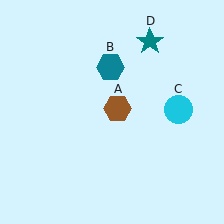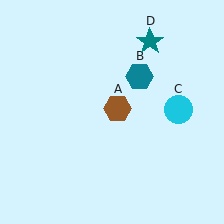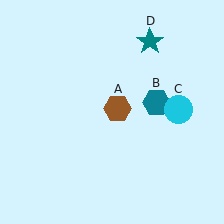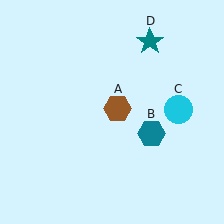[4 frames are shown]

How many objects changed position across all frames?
1 object changed position: teal hexagon (object B).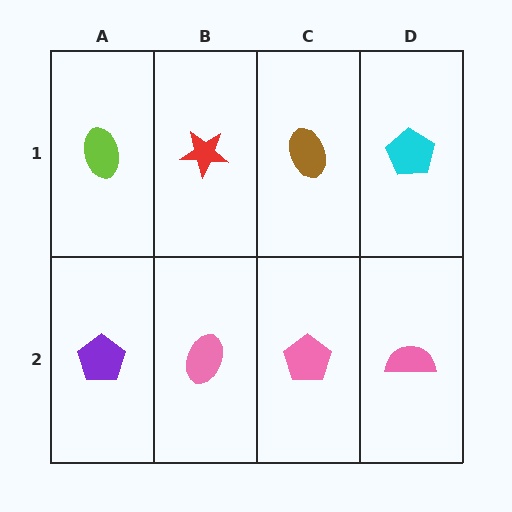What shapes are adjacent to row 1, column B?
A pink ellipse (row 2, column B), a lime ellipse (row 1, column A), a brown ellipse (row 1, column C).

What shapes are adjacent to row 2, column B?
A red star (row 1, column B), a purple pentagon (row 2, column A), a pink pentagon (row 2, column C).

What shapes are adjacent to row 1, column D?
A pink semicircle (row 2, column D), a brown ellipse (row 1, column C).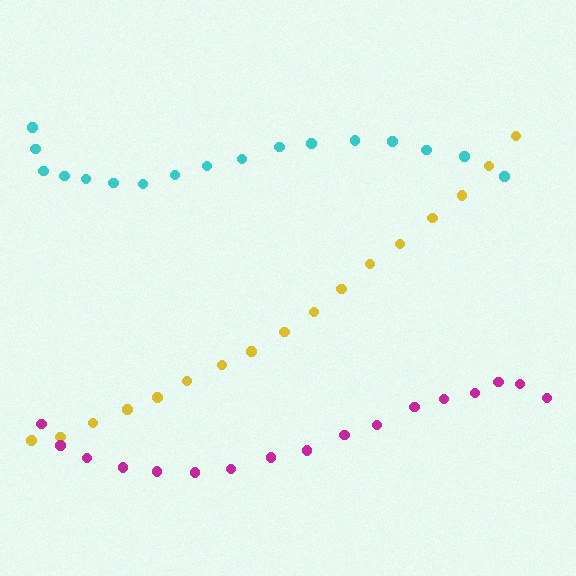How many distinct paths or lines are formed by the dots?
There are 3 distinct paths.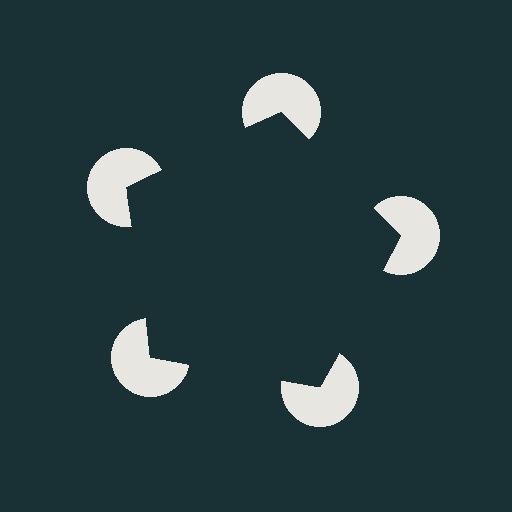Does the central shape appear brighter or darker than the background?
It typically appears slightly darker than the background, even though no actual brightness change is drawn.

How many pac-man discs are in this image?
There are 5 — one at each vertex of the illusory pentagon.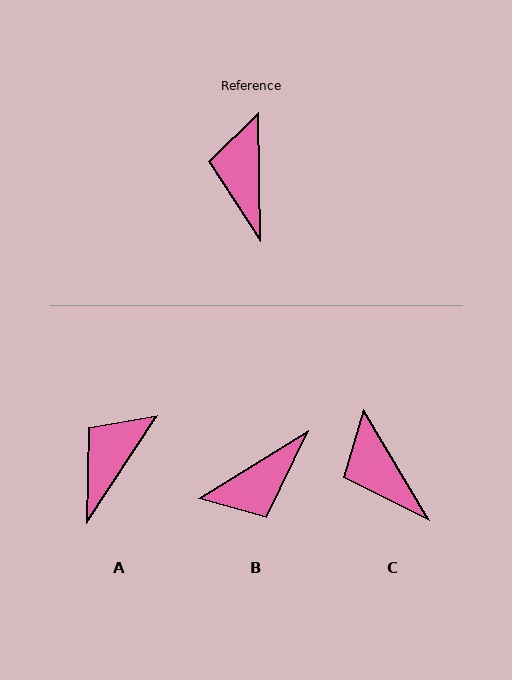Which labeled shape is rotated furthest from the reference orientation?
B, about 121 degrees away.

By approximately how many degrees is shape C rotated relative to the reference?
Approximately 30 degrees counter-clockwise.